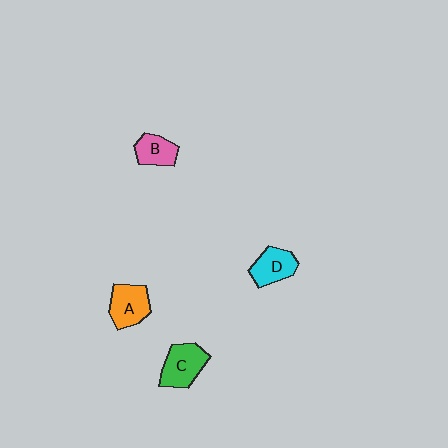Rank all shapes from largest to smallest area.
From largest to smallest: C (green), A (orange), D (cyan), B (pink).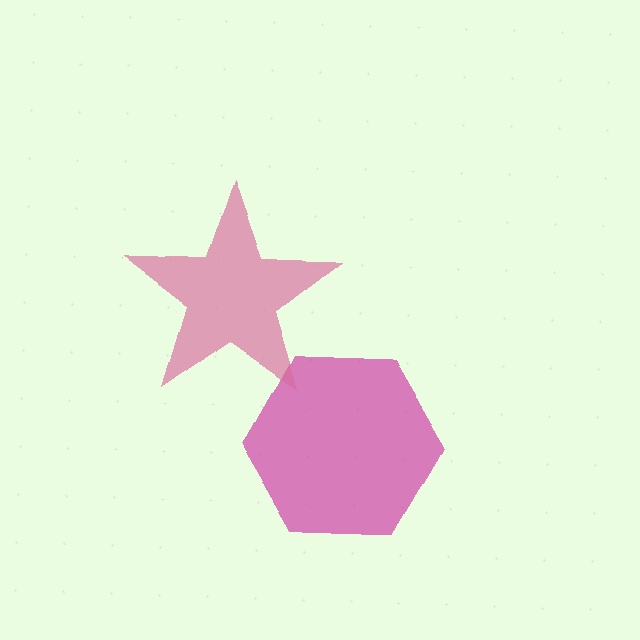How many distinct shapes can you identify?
There are 2 distinct shapes: a magenta hexagon, a pink star.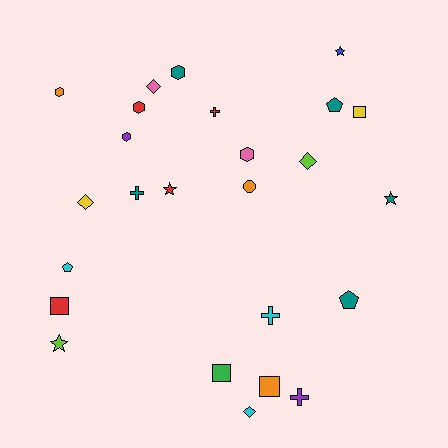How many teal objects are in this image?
There are 5 teal objects.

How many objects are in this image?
There are 25 objects.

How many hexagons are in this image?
There are 5 hexagons.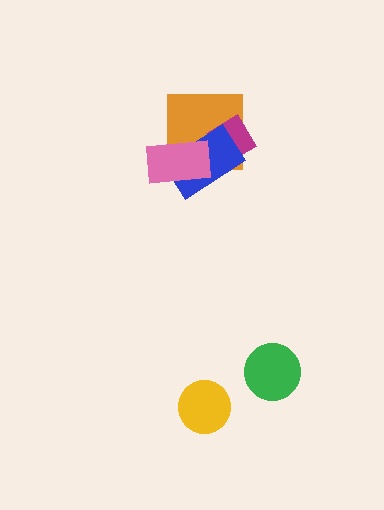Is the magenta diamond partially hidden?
Yes, it is partially covered by another shape.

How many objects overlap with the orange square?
3 objects overlap with the orange square.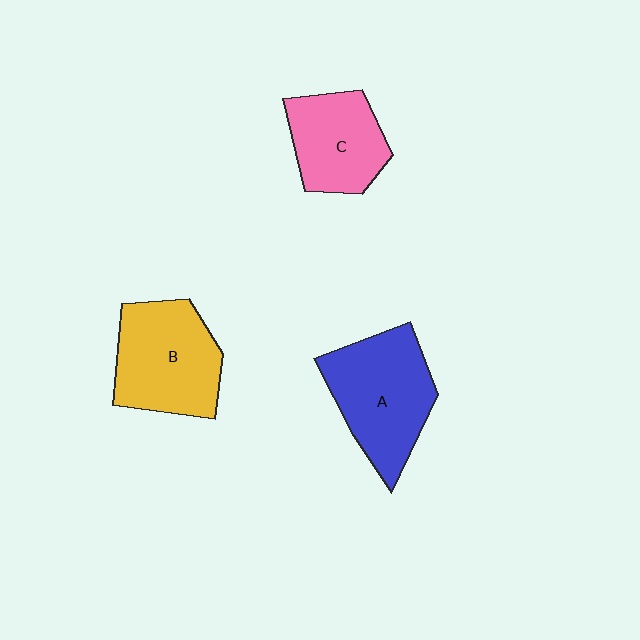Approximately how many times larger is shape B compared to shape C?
Approximately 1.3 times.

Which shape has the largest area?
Shape A (blue).